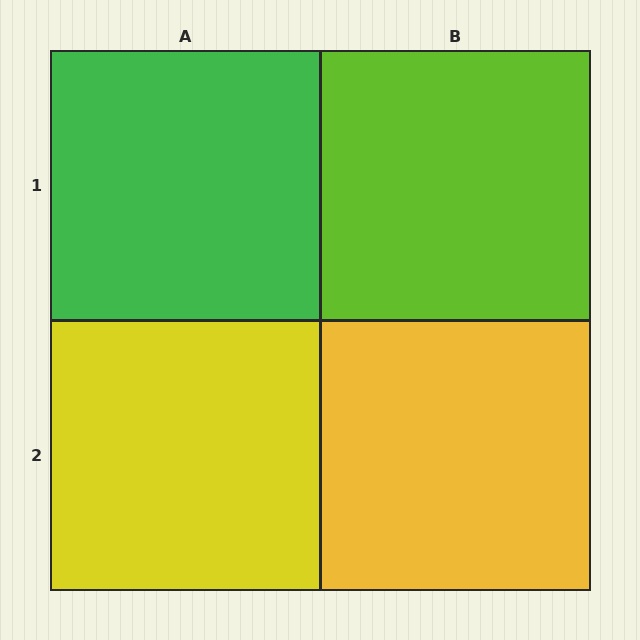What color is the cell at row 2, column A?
Yellow.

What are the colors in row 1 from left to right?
Green, lime.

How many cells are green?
1 cell is green.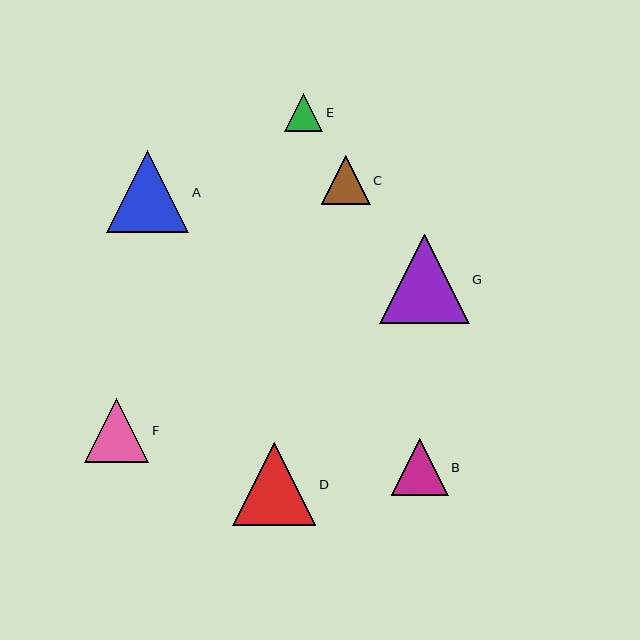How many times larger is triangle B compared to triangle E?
Triangle B is approximately 1.5 times the size of triangle E.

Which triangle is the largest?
Triangle G is the largest with a size of approximately 89 pixels.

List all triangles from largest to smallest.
From largest to smallest: G, D, A, F, B, C, E.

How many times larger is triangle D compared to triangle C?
Triangle D is approximately 1.7 times the size of triangle C.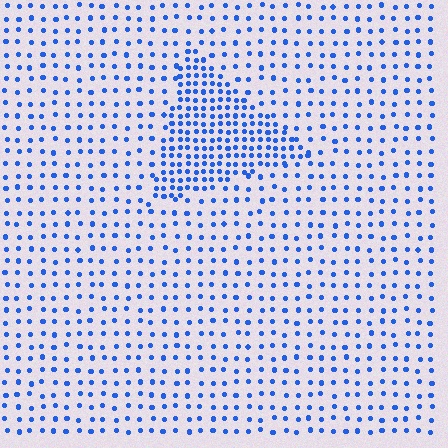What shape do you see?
I see a triangle.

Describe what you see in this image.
The image contains small blue elements arranged at two different densities. A triangle-shaped region is visible where the elements are more densely packed than the surrounding area.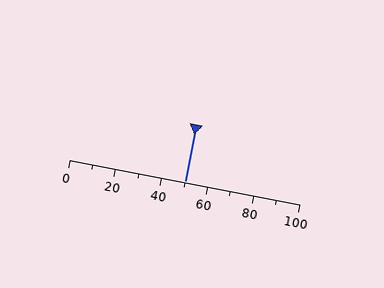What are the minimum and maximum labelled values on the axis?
The axis runs from 0 to 100.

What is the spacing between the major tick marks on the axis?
The major ticks are spaced 20 apart.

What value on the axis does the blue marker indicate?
The marker indicates approximately 50.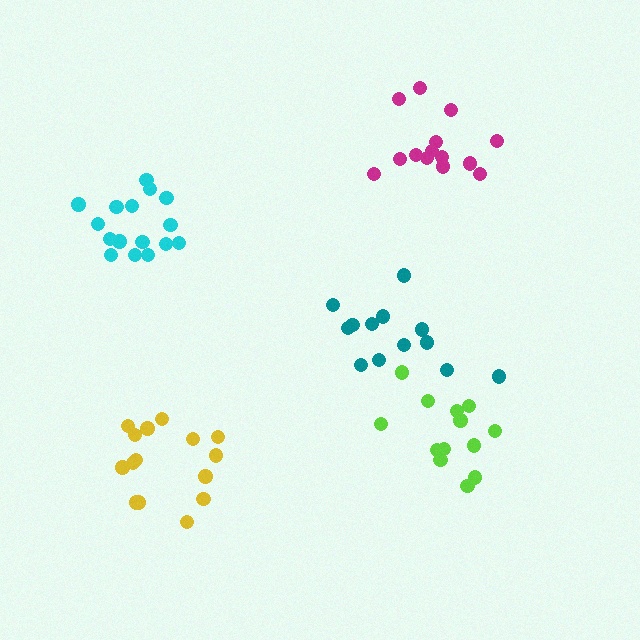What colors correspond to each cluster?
The clusters are colored: yellow, cyan, teal, magenta, lime.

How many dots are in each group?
Group 1: 15 dots, Group 2: 16 dots, Group 3: 13 dots, Group 4: 14 dots, Group 5: 13 dots (71 total).